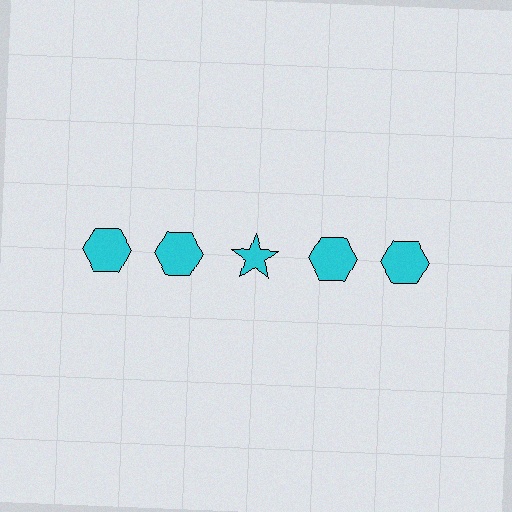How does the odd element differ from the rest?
It has a different shape: star instead of hexagon.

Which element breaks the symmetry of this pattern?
The cyan star in the top row, center column breaks the symmetry. All other shapes are cyan hexagons.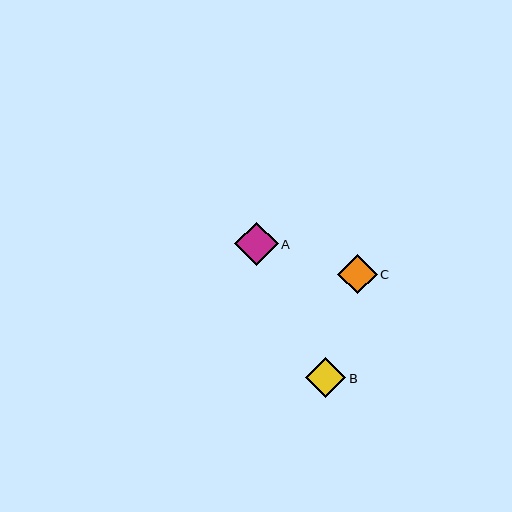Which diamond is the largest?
Diamond A is the largest with a size of approximately 44 pixels.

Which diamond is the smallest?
Diamond C is the smallest with a size of approximately 39 pixels.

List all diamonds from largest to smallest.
From largest to smallest: A, B, C.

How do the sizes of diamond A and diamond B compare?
Diamond A and diamond B are approximately the same size.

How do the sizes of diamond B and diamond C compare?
Diamond B and diamond C are approximately the same size.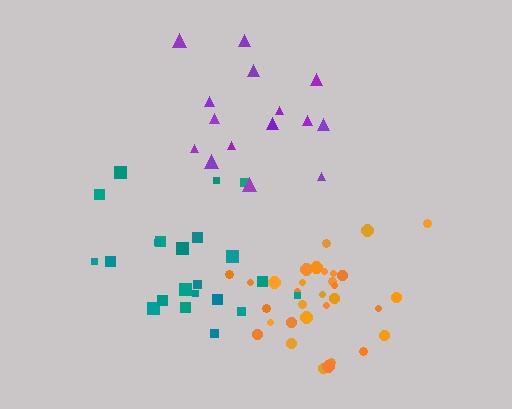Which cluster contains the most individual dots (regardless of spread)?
Orange (32).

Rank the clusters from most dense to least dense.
orange, teal, purple.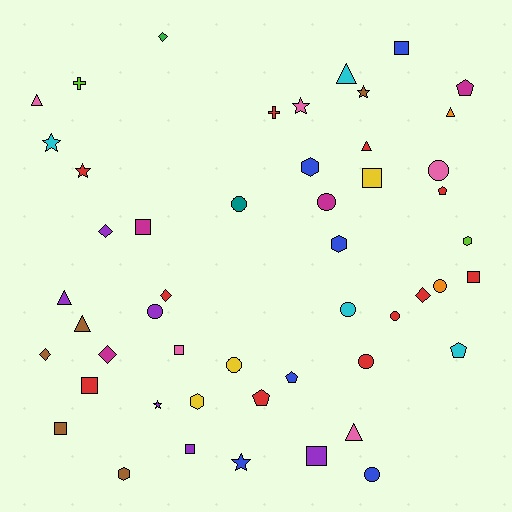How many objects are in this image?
There are 50 objects.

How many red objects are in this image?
There are 11 red objects.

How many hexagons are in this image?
There are 5 hexagons.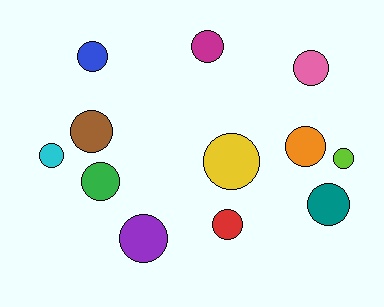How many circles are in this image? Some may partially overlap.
There are 12 circles.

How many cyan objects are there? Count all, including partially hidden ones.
There is 1 cyan object.